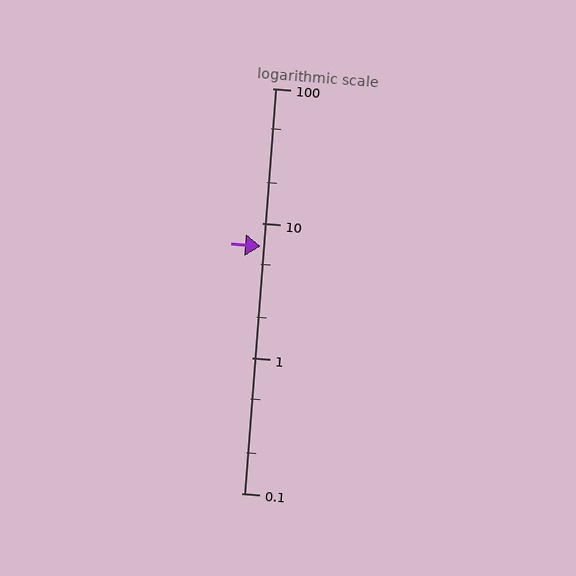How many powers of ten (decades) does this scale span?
The scale spans 3 decades, from 0.1 to 100.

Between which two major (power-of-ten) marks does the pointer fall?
The pointer is between 1 and 10.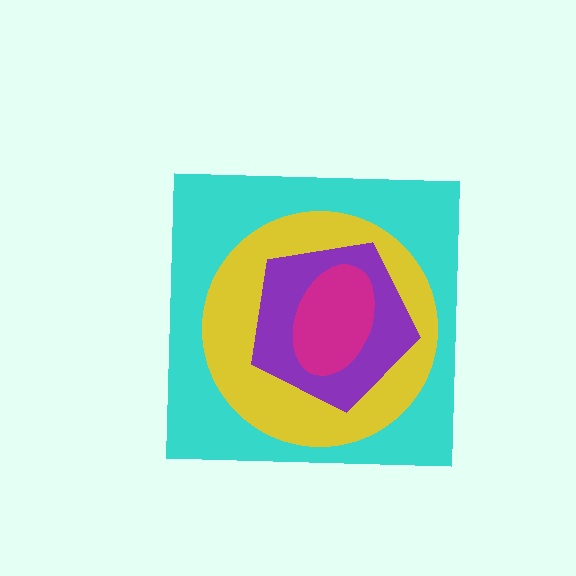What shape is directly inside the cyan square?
The yellow circle.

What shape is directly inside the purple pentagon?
The magenta ellipse.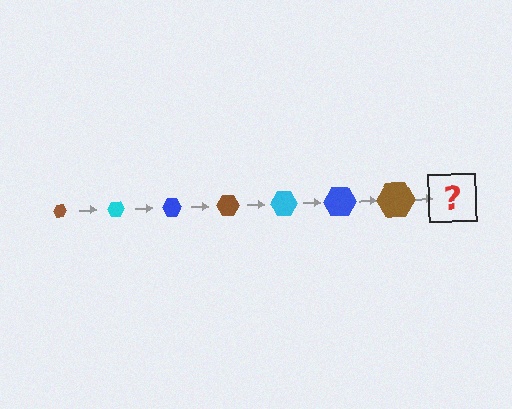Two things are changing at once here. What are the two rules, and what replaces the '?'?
The two rules are that the hexagon grows larger each step and the color cycles through brown, cyan, and blue. The '?' should be a cyan hexagon, larger than the previous one.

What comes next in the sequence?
The next element should be a cyan hexagon, larger than the previous one.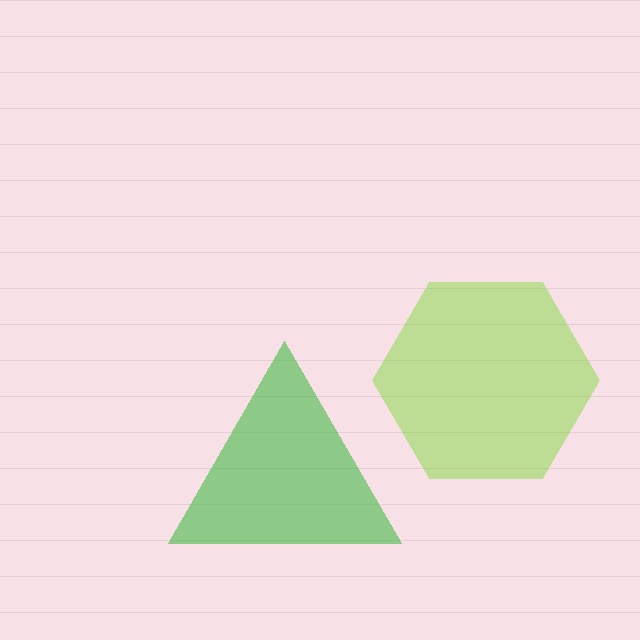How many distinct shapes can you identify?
There are 2 distinct shapes: a lime hexagon, a green triangle.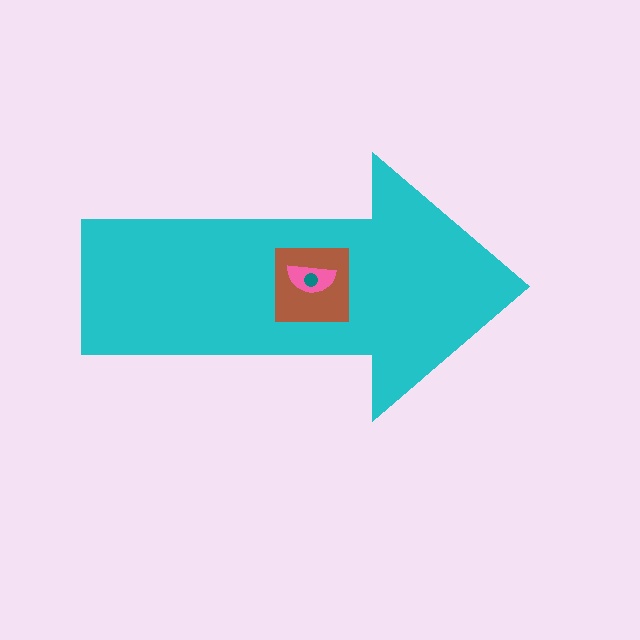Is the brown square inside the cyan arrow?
Yes.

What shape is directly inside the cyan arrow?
The brown square.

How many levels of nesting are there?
4.